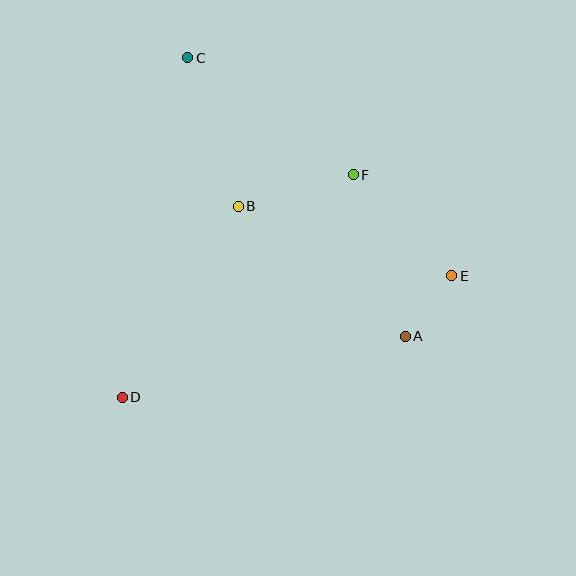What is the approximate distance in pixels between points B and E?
The distance between B and E is approximately 224 pixels.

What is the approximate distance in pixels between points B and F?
The distance between B and F is approximately 119 pixels.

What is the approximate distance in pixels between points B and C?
The distance between B and C is approximately 157 pixels.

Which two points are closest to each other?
Points A and E are closest to each other.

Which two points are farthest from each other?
Points A and C are farthest from each other.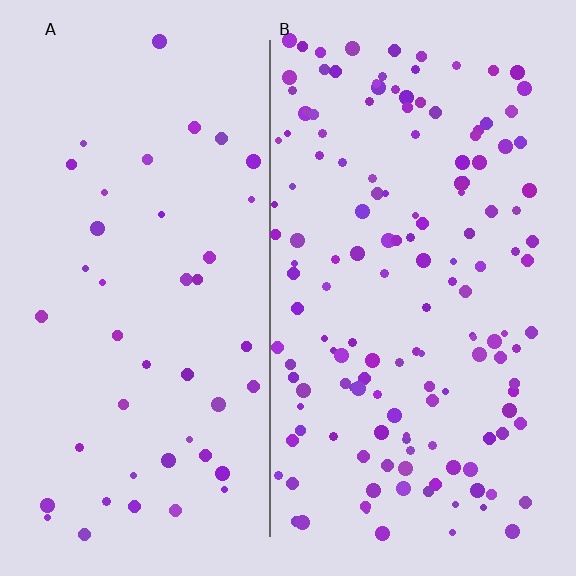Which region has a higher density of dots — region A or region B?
B (the right).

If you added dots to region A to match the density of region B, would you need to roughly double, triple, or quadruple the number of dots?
Approximately triple.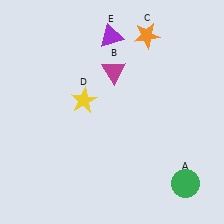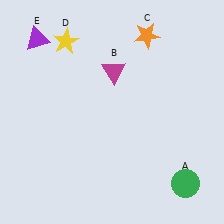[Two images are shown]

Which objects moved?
The objects that moved are: the yellow star (D), the purple triangle (E).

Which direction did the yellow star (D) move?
The yellow star (D) moved up.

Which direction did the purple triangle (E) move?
The purple triangle (E) moved left.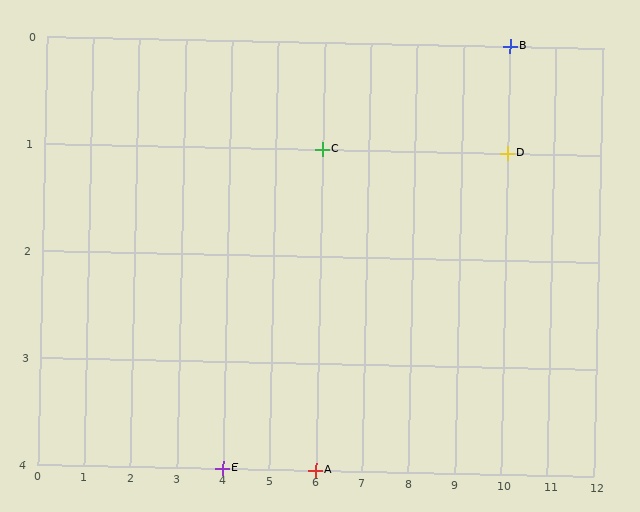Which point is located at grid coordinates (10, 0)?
Point B is at (10, 0).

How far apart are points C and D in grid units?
Points C and D are 4 columns apart.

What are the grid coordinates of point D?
Point D is at grid coordinates (10, 1).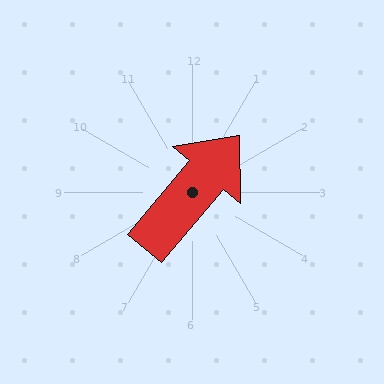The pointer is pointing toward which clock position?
Roughly 1 o'clock.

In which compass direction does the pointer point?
Northeast.